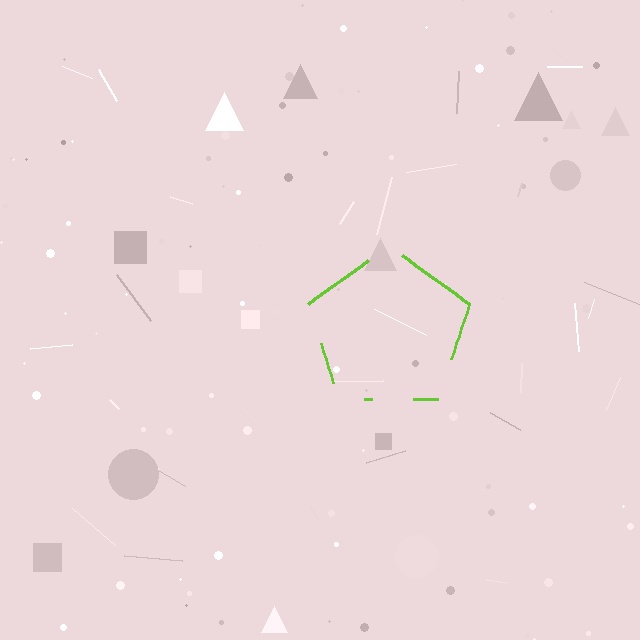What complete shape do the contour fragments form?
The contour fragments form a pentagon.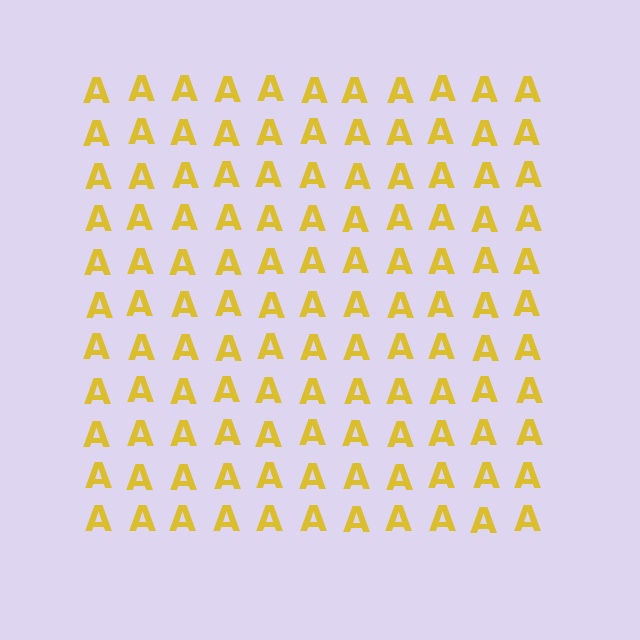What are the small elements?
The small elements are letter A's.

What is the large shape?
The large shape is a square.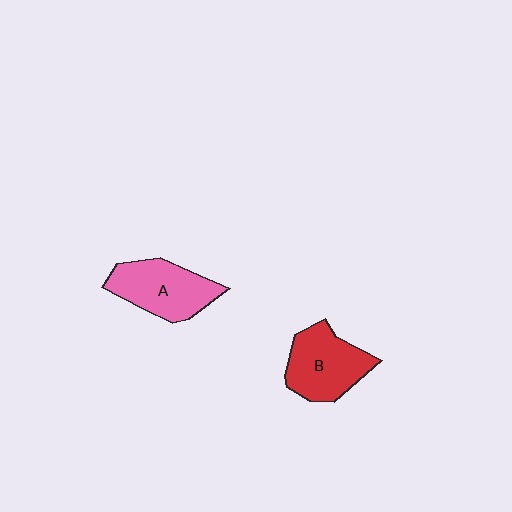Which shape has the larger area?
Shape A (pink).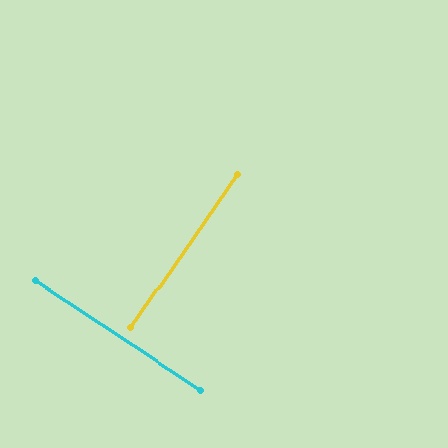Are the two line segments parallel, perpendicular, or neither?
Perpendicular — they meet at approximately 89°.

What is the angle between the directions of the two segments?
Approximately 89 degrees.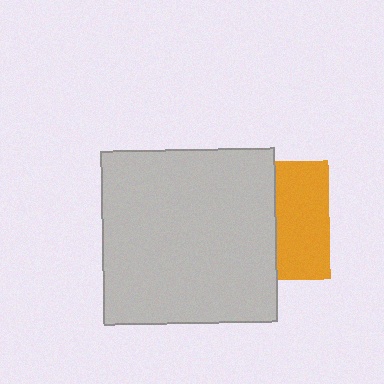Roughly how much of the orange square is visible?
About half of it is visible (roughly 45%).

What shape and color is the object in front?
The object in front is a light gray square.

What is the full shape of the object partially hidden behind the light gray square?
The partially hidden object is an orange square.